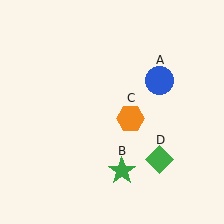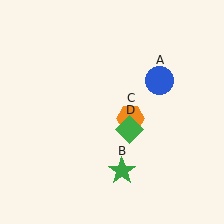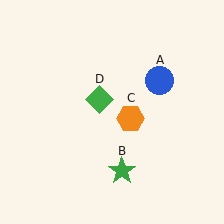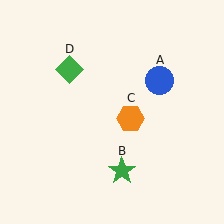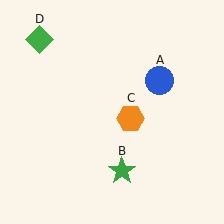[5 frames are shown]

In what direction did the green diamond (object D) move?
The green diamond (object D) moved up and to the left.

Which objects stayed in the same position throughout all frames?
Blue circle (object A) and green star (object B) and orange hexagon (object C) remained stationary.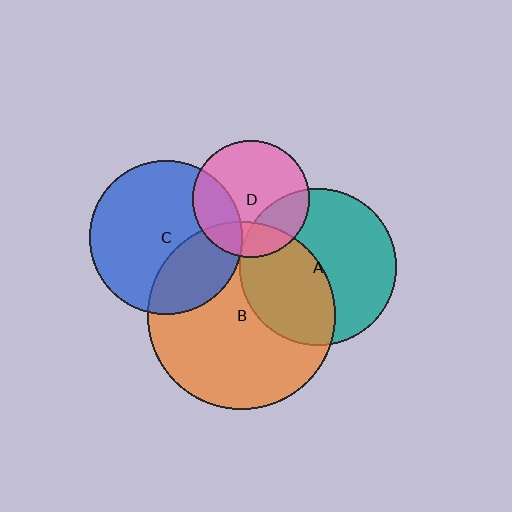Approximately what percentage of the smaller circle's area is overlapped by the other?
Approximately 45%.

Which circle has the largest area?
Circle B (orange).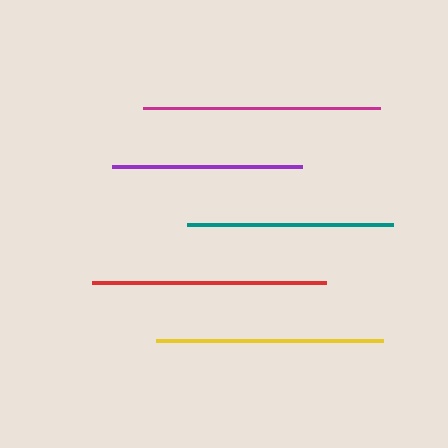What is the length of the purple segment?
The purple segment is approximately 190 pixels long.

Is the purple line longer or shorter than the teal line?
The teal line is longer than the purple line.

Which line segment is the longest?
The magenta line is the longest at approximately 237 pixels.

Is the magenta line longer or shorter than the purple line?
The magenta line is longer than the purple line.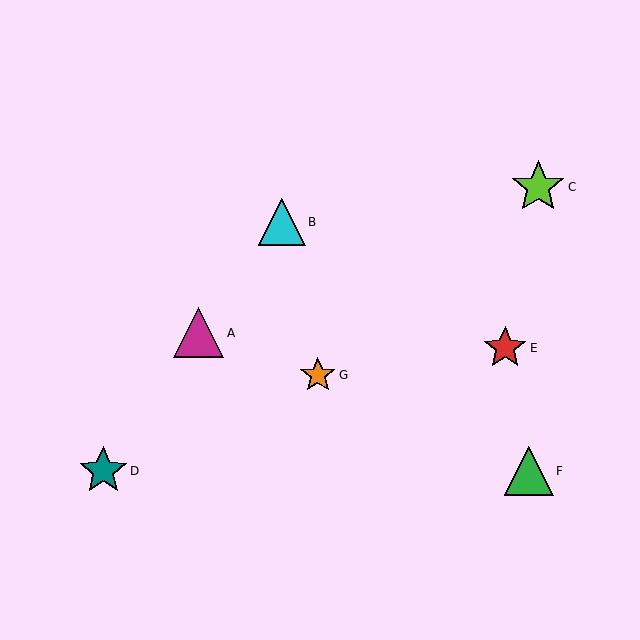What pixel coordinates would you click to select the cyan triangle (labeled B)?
Click at (282, 222) to select the cyan triangle B.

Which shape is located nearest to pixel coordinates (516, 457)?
The green triangle (labeled F) at (529, 471) is nearest to that location.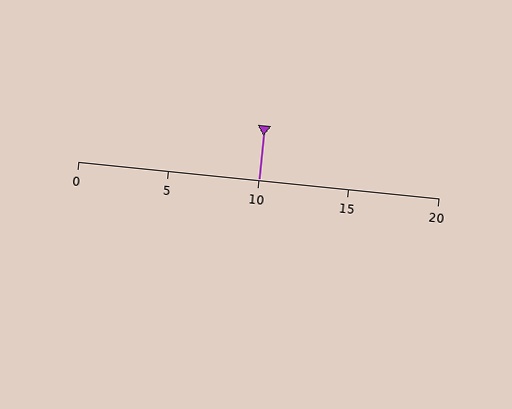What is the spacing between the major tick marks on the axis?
The major ticks are spaced 5 apart.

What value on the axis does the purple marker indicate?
The marker indicates approximately 10.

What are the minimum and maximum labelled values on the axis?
The axis runs from 0 to 20.